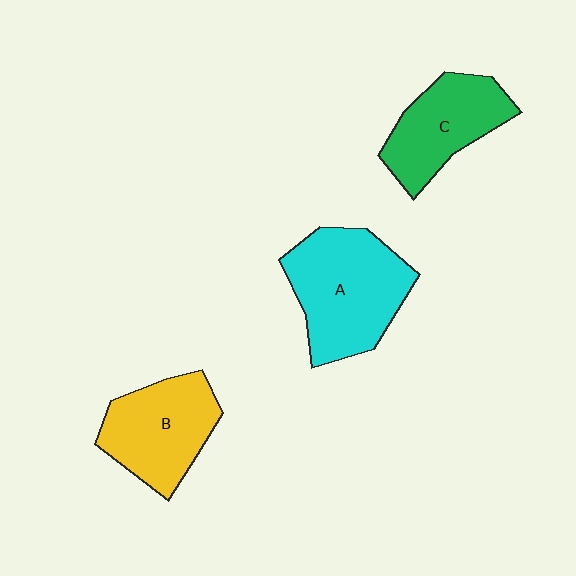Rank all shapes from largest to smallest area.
From largest to smallest: A (cyan), B (yellow), C (green).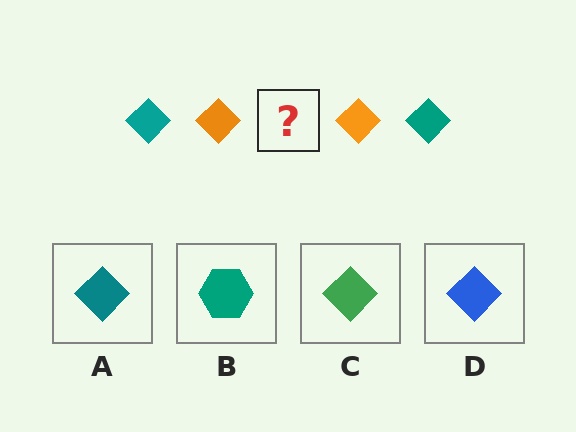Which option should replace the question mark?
Option A.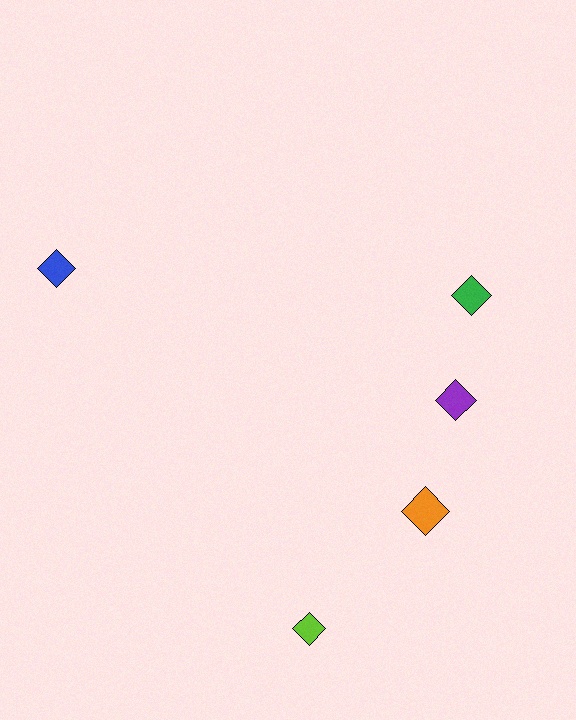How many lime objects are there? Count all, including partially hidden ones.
There is 1 lime object.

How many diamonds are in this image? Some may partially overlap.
There are 5 diamonds.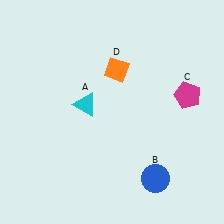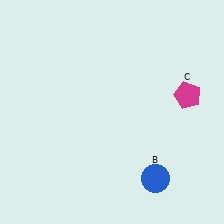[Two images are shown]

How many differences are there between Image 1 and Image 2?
There are 2 differences between the two images.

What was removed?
The orange diamond (D), the cyan triangle (A) were removed in Image 2.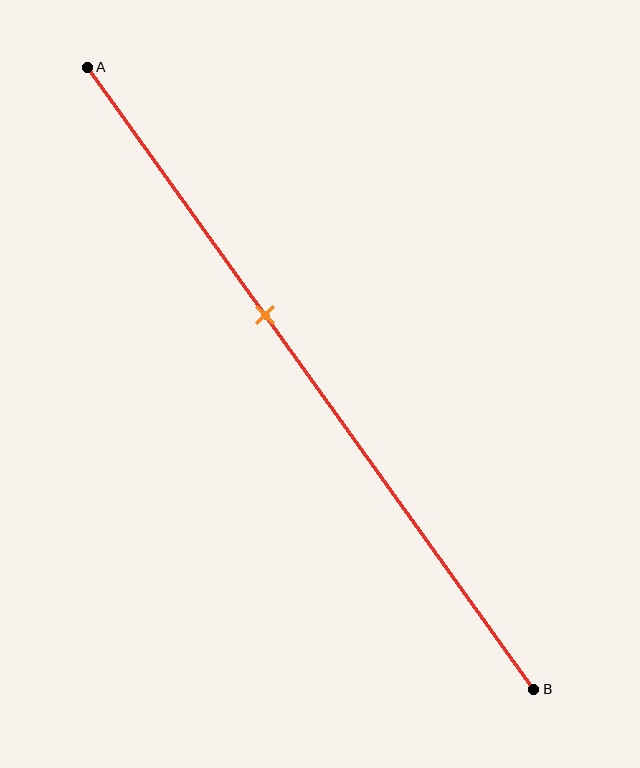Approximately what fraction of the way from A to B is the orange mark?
The orange mark is approximately 40% of the way from A to B.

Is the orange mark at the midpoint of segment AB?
No, the mark is at about 40% from A, not at the 50% midpoint.